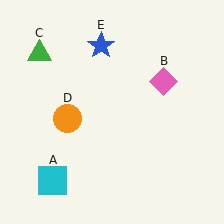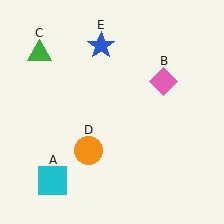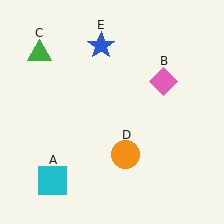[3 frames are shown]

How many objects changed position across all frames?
1 object changed position: orange circle (object D).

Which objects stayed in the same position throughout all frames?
Cyan square (object A) and pink diamond (object B) and green triangle (object C) and blue star (object E) remained stationary.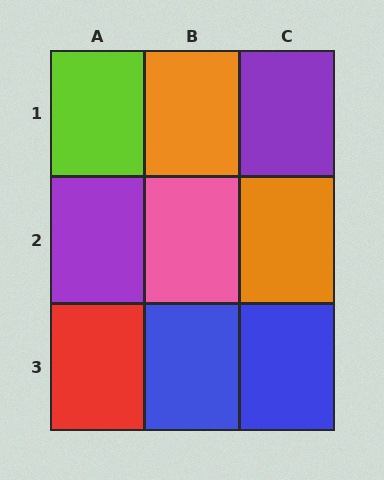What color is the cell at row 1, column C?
Purple.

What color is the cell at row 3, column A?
Red.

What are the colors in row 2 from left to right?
Purple, pink, orange.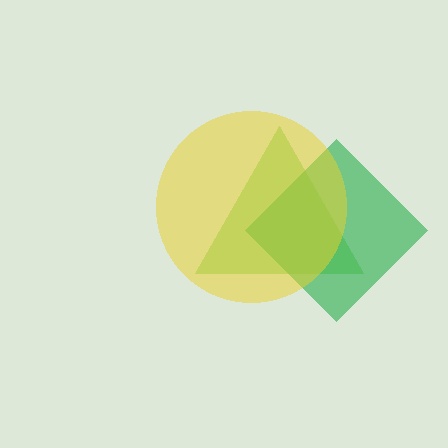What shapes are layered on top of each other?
The layered shapes are: a lime triangle, a green diamond, a yellow circle.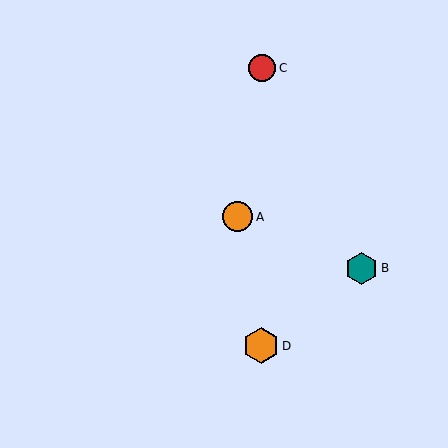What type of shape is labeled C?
Shape C is a red circle.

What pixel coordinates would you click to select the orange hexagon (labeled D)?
Click at (261, 346) to select the orange hexagon D.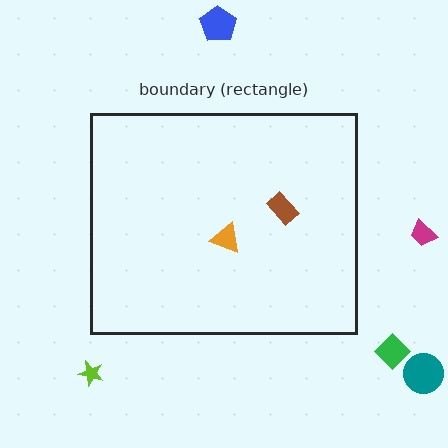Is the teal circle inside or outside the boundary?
Outside.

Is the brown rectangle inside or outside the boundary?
Inside.